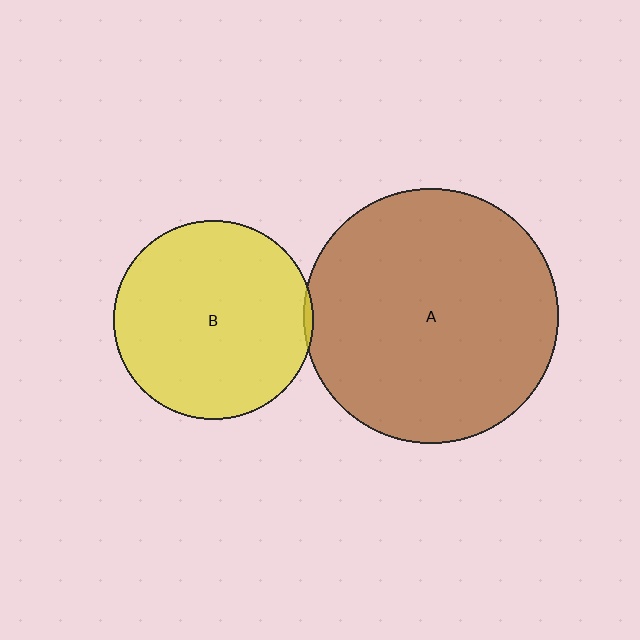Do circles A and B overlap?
Yes.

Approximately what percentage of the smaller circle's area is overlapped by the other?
Approximately 5%.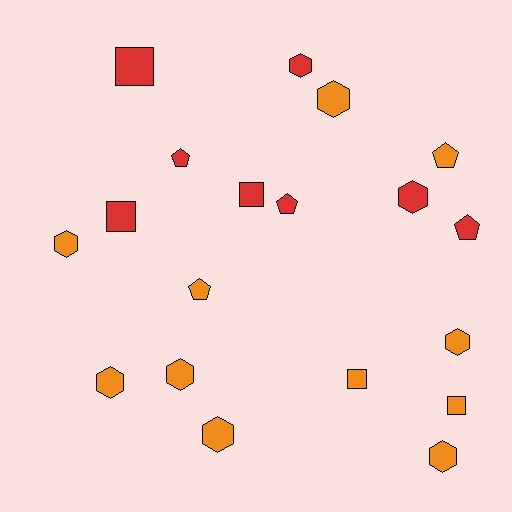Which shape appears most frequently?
Hexagon, with 9 objects.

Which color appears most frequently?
Orange, with 11 objects.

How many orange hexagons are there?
There are 7 orange hexagons.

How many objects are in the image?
There are 19 objects.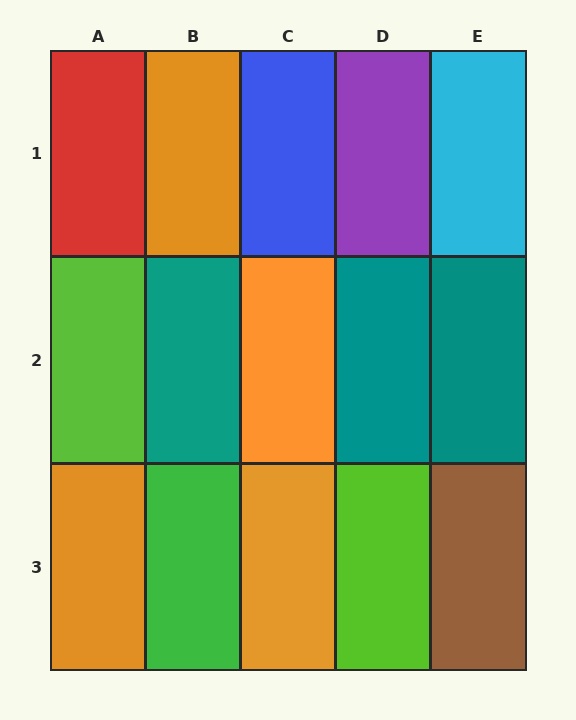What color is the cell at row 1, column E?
Cyan.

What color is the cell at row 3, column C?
Orange.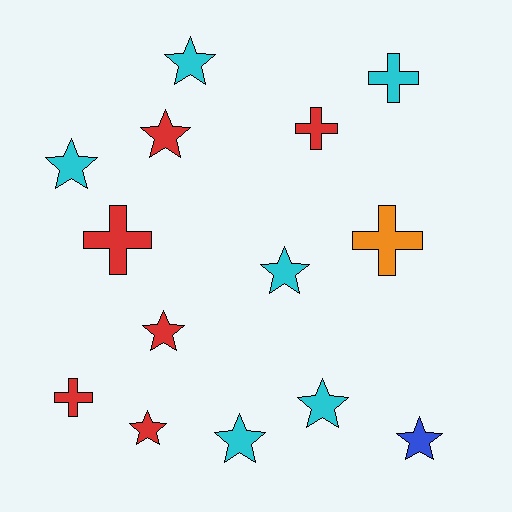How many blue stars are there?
There is 1 blue star.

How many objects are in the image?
There are 14 objects.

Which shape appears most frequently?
Star, with 9 objects.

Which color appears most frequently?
Red, with 6 objects.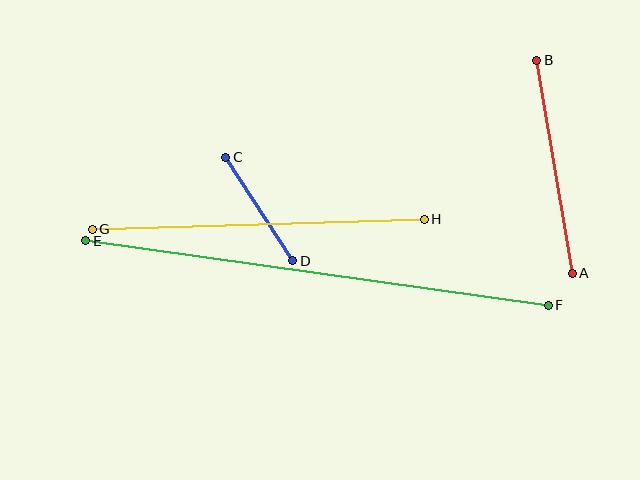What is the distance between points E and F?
The distance is approximately 467 pixels.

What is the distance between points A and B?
The distance is approximately 216 pixels.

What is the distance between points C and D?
The distance is approximately 123 pixels.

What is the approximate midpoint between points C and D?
The midpoint is at approximately (259, 209) pixels.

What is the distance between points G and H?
The distance is approximately 332 pixels.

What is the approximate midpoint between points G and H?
The midpoint is at approximately (258, 224) pixels.